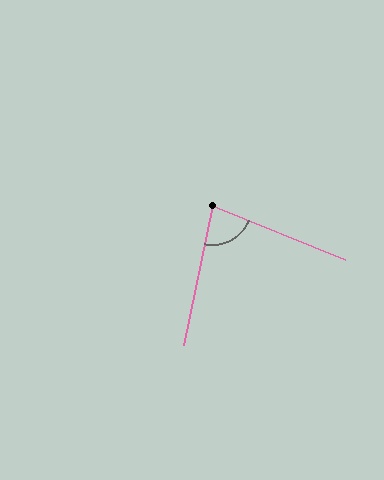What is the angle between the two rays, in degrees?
Approximately 79 degrees.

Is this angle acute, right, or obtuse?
It is acute.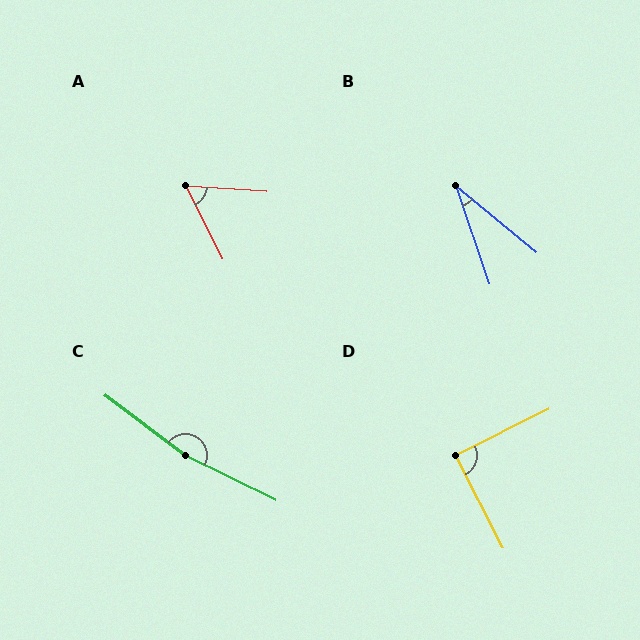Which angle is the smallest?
B, at approximately 32 degrees.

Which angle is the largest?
C, at approximately 169 degrees.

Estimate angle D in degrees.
Approximately 89 degrees.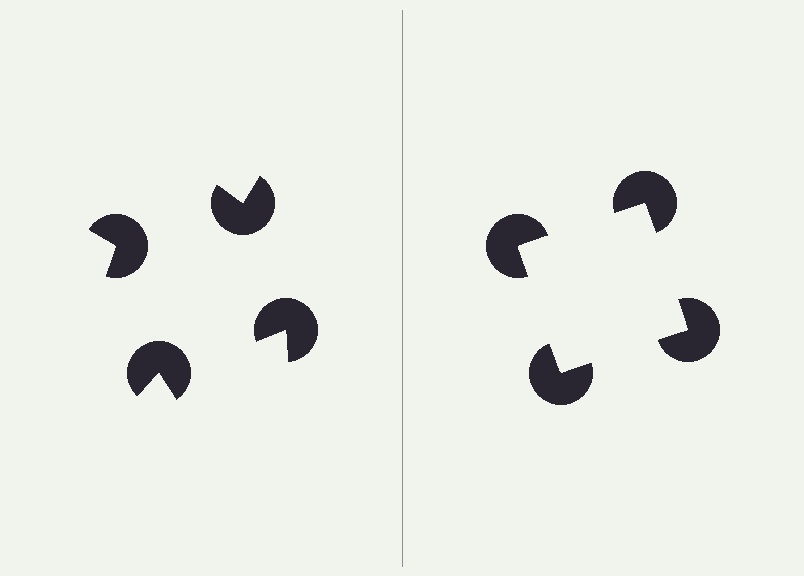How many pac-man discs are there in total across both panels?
8 — 4 on each side.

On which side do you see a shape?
An illusory square appears on the right side. On the left side the wedge cuts are rotated, so no coherent shape forms.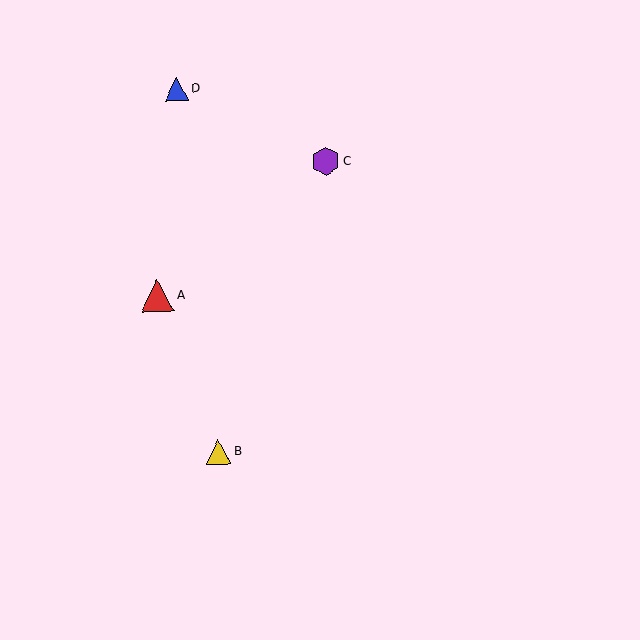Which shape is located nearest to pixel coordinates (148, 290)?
The red triangle (labeled A) at (158, 296) is nearest to that location.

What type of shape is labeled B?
Shape B is a yellow triangle.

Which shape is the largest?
The red triangle (labeled A) is the largest.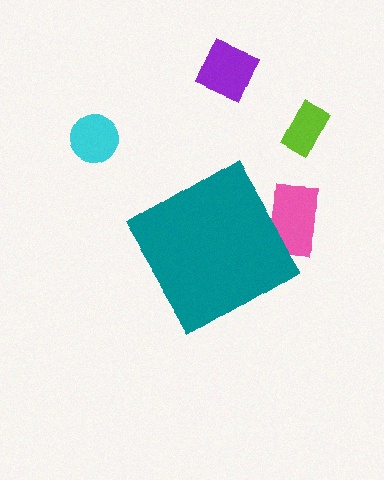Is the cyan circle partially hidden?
No, the cyan circle is fully visible.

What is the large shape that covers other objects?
A teal diamond.